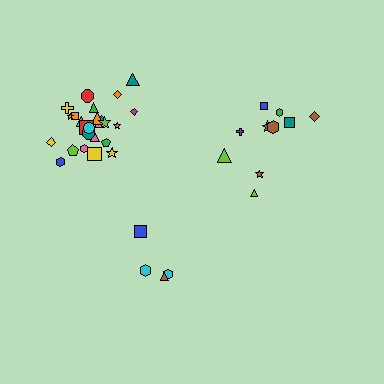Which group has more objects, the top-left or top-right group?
The top-left group.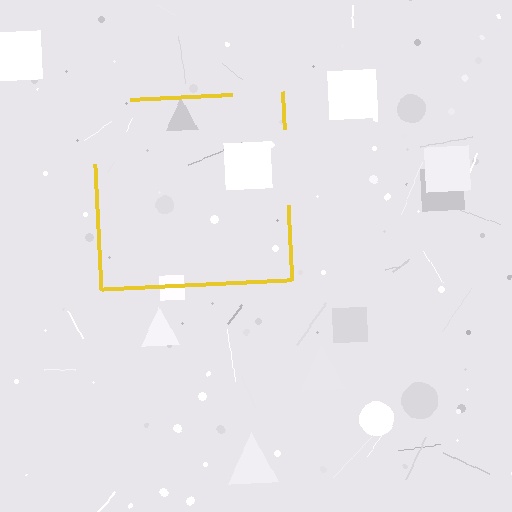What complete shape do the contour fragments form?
The contour fragments form a square.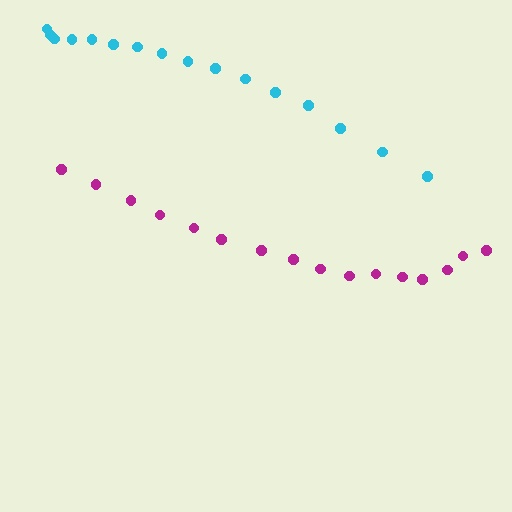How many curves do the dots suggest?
There are 2 distinct paths.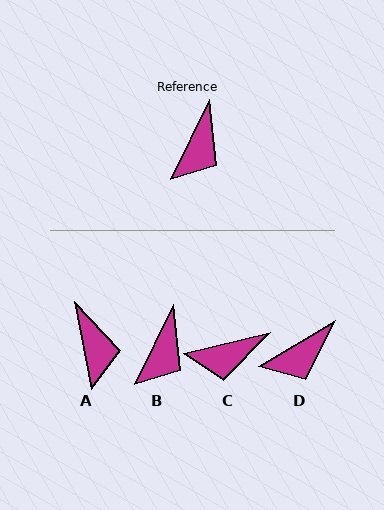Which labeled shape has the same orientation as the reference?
B.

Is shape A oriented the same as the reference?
No, it is off by about 36 degrees.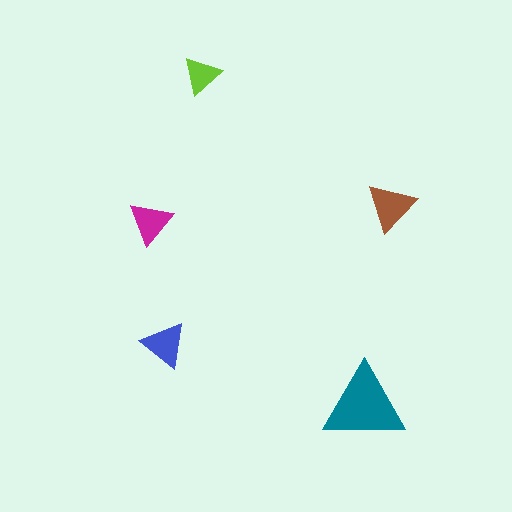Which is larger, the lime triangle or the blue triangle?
The blue one.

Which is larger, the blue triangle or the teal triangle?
The teal one.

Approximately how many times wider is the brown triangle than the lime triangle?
About 1.5 times wider.